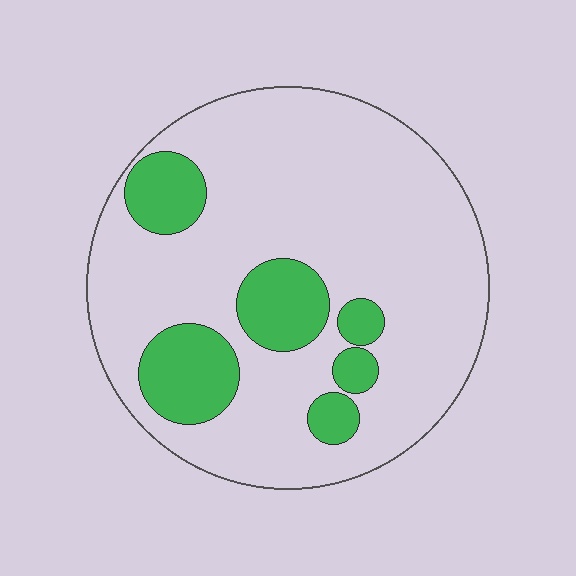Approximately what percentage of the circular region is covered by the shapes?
Approximately 20%.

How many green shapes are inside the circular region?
6.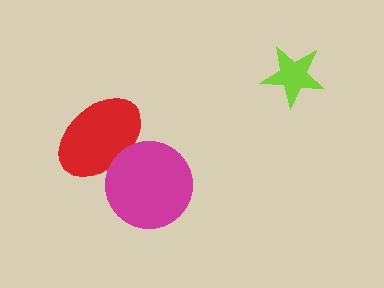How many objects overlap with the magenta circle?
1 object overlaps with the magenta circle.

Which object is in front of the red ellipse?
The magenta circle is in front of the red ellipse.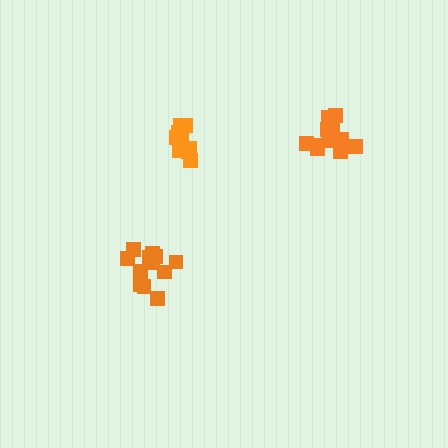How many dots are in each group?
Group 1: 12 dots, Group 2: 11 dots, Group 3: 9 dots (32 total).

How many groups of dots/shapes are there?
There are 3 groups.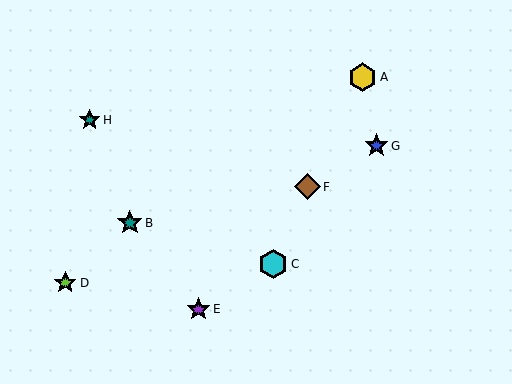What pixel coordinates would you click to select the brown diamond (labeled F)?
Click at (307, 187) to select the brown diamond F.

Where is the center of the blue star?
The center of the blue star is at (376, 146).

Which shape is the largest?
The cyan hexagon (labeled C) is the largest.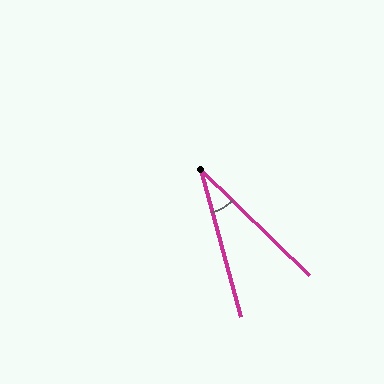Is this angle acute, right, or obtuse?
It is acute.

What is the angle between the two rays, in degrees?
Approximately 31 degrees.